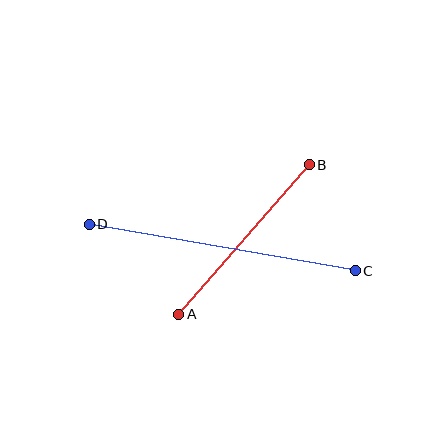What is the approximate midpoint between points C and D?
The midpoint is at approximately (222, 248) pixels.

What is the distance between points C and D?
The distance is approximately 270 pixels.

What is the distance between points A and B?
The distance is approximately 199 pixels.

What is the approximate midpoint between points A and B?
The midpoint is at approximately (244, 240) pixels.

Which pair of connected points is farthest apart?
Points C and D are farthest apart.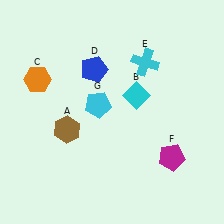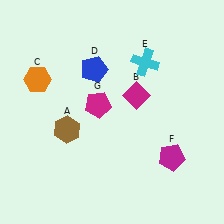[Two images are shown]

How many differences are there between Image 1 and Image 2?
There are 2 differences between the two images.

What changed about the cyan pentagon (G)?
In Image 1, G is cyan. In Image 2, it changed to magenta.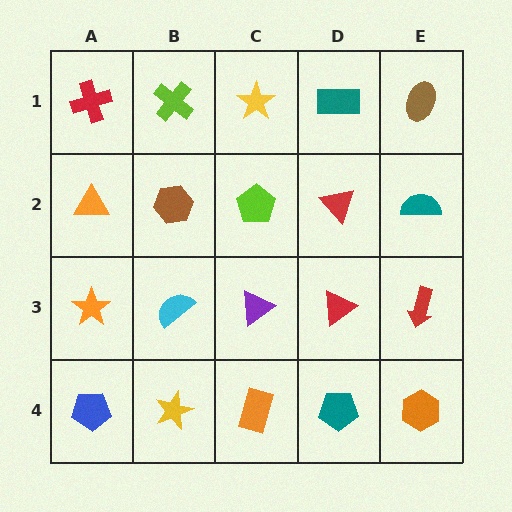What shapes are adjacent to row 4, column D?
A red triangle (row 3, column D), an orange rectangle (row 4, column C), an orange hexagon (row 4, column E).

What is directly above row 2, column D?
A teal rectangle.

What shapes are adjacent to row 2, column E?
A brown ellipse (row 1, column E), a red arrow (row 3, column E), a red triangle (row 2, column D).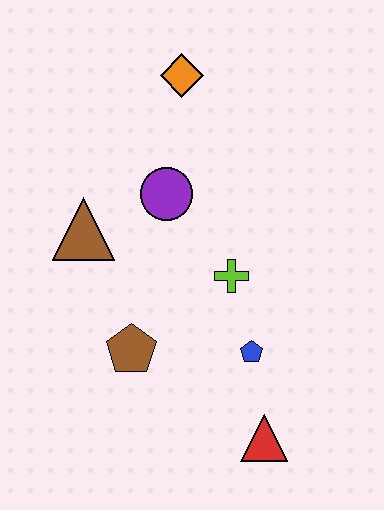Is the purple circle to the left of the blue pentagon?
Yes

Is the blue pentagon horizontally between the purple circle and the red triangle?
Yes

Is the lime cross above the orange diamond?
No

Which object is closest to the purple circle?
The brown triangle is closest to the purple circle.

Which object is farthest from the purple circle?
The red triangle is farthest from the purple circle.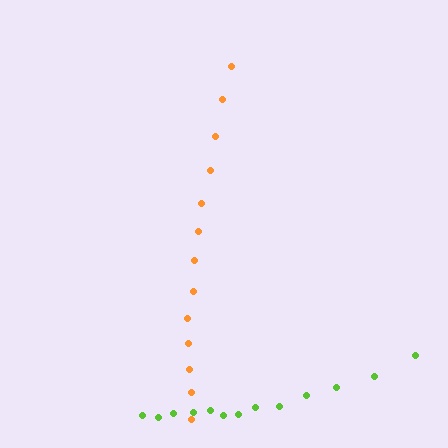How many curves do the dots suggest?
There are 2 distinct paths.